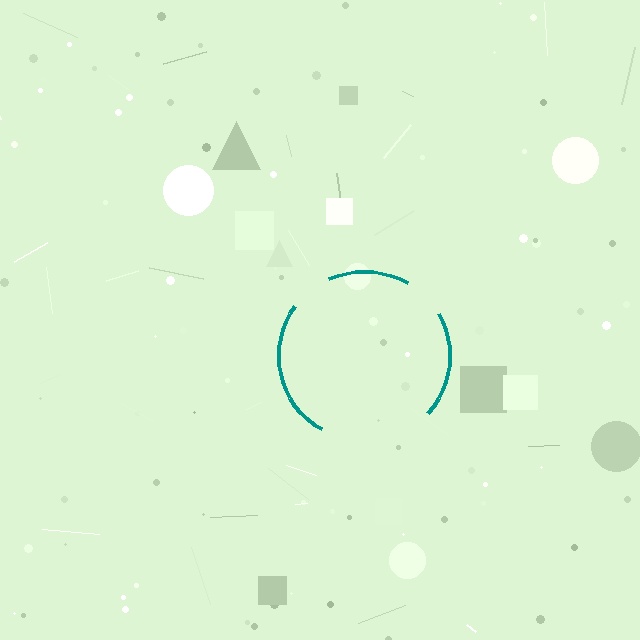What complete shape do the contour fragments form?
The contour fragments form a circle.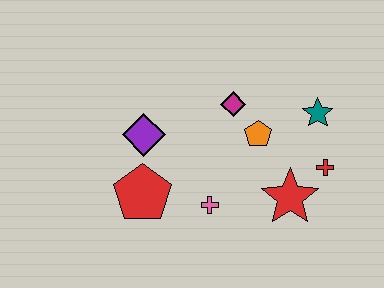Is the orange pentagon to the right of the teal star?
No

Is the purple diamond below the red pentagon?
No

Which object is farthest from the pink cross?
The teal star is farthest from the pink cross.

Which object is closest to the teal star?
The red cross is closest to the teal star.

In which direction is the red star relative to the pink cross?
The red star is to the right of the pink cross.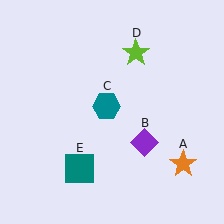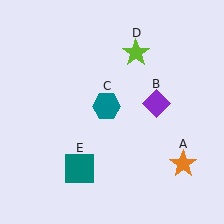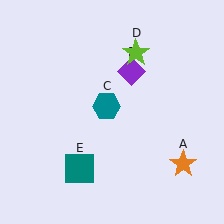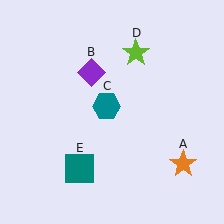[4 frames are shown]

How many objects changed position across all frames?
1 object changed position: purple diamond (object B).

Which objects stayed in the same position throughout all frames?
Orange star (object A) and teal hexagon (object C) and lime star (object D) and teal square (object E) remained stationary.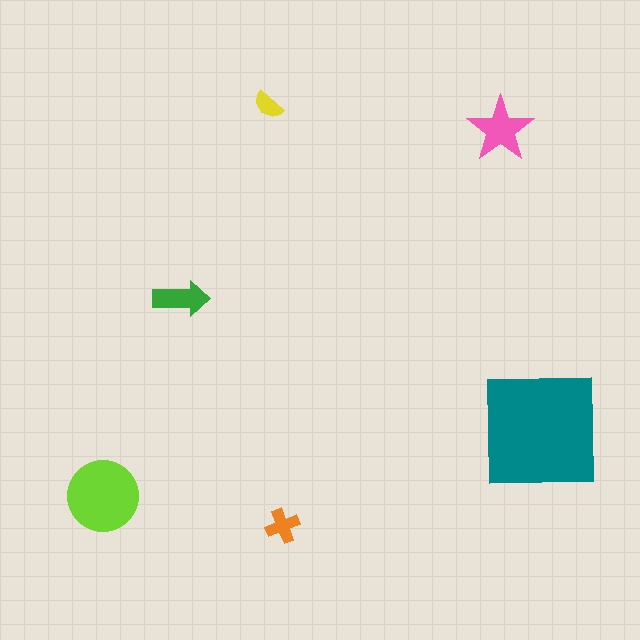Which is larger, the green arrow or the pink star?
The pink star.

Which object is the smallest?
The yellow semicircle.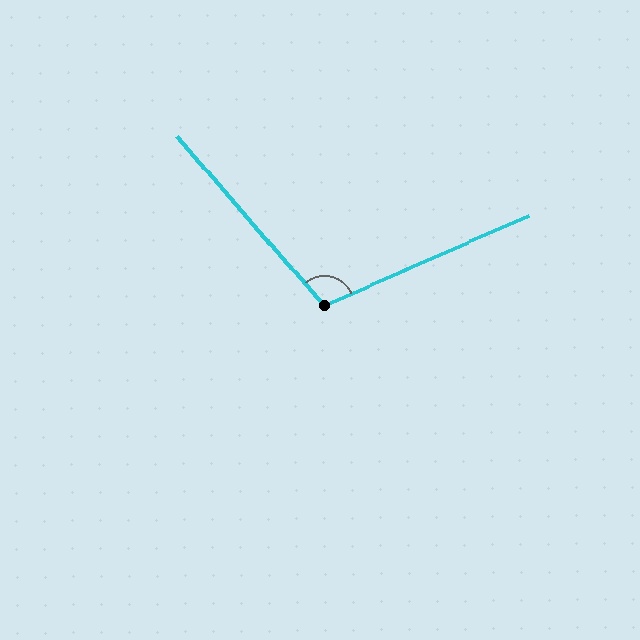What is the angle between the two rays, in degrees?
Approximately 107 degrees.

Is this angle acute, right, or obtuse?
It is obtuse.